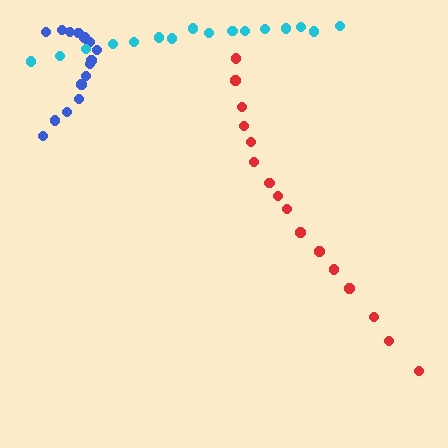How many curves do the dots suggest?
There are 3 distinct paths.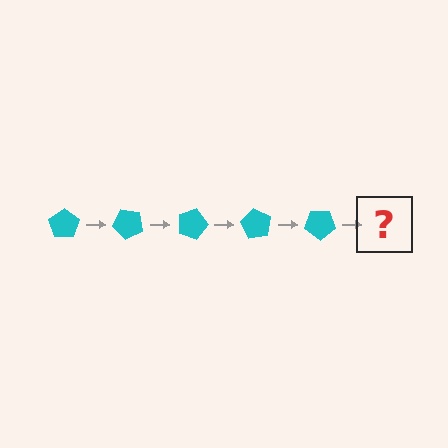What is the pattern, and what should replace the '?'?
The pattern is that the pentagon rotates 45 degrees each step. The '?' should be a cyan pentagon rotated 225 degrees.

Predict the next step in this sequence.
The next step is a cyan pentagon rotated 225 degrees.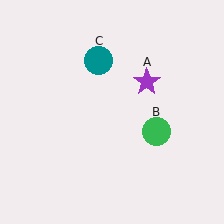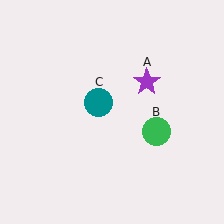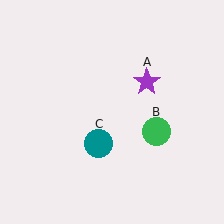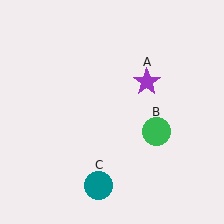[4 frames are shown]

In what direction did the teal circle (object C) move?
The teal circle (object C) moved down.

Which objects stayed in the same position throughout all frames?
Purple star (object A) and green circle (object B) remained stationary.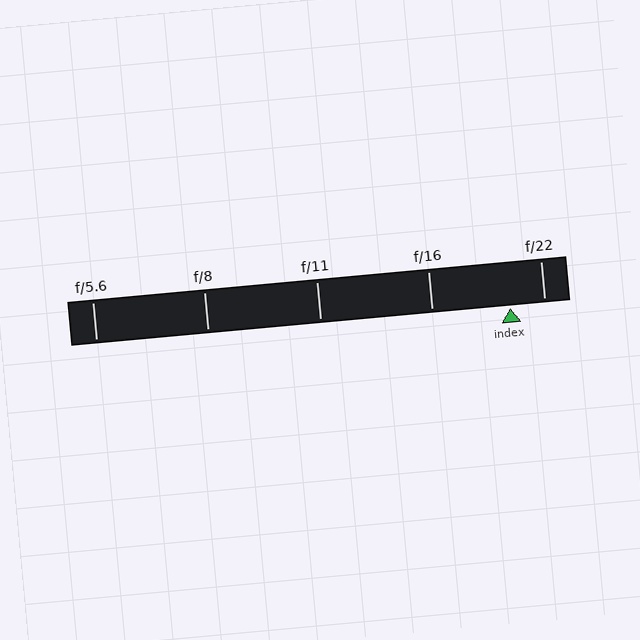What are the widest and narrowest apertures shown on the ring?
The widest aperture shown is f/5.6 and the narrowest is f/22.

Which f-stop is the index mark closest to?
The index mark is closest to f/22.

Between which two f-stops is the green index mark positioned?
The index mark is between f/16 and f/22.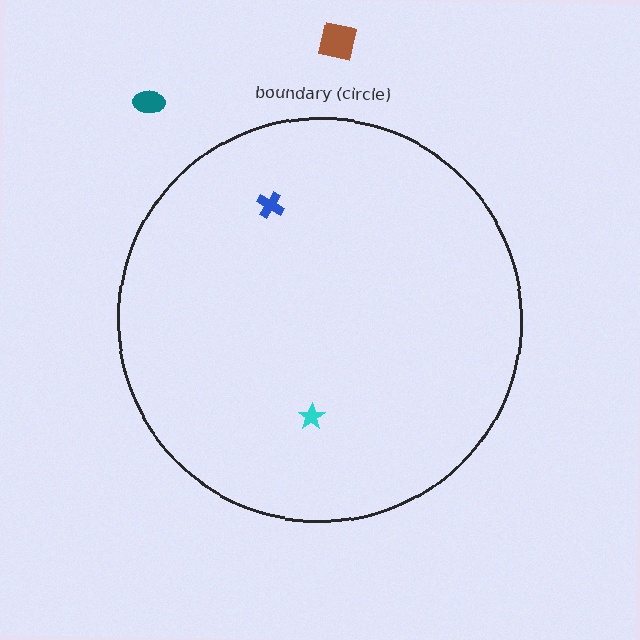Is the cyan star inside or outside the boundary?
Inside.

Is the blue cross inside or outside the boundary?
Inside.